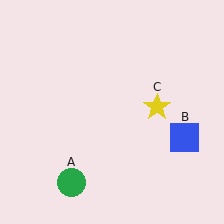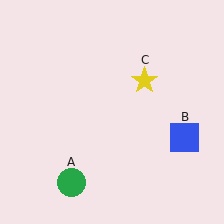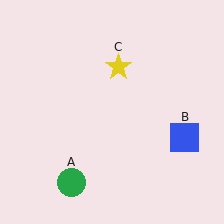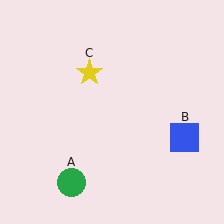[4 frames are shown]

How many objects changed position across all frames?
1 object changed position: yellow star (object C).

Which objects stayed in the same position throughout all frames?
Green circle (object A) and blue square (object B) remained stationary.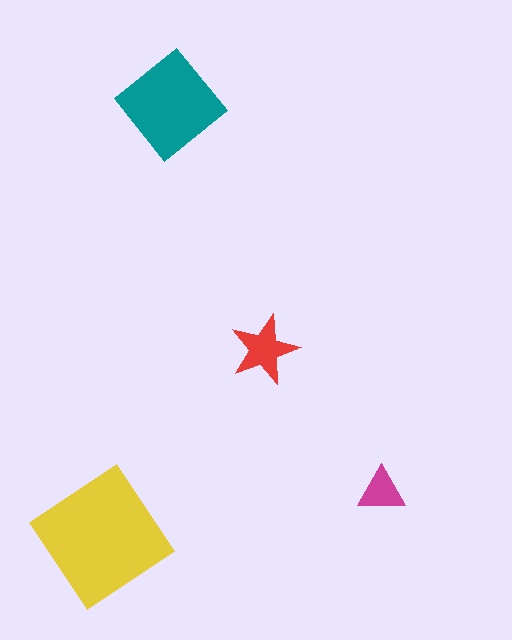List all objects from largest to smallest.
The yellow diamond, the teal diamond, the red star, the magenta triangle.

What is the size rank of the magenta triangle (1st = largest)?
4th.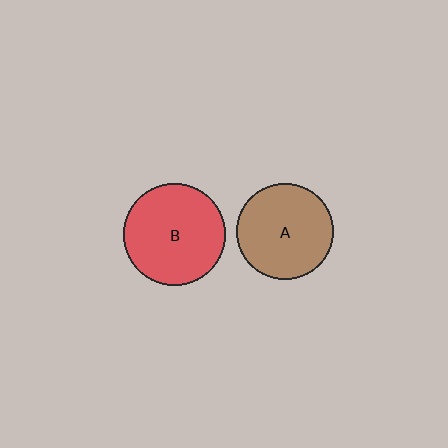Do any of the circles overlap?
No, none of the circles overlap.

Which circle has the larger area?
Circle B (red).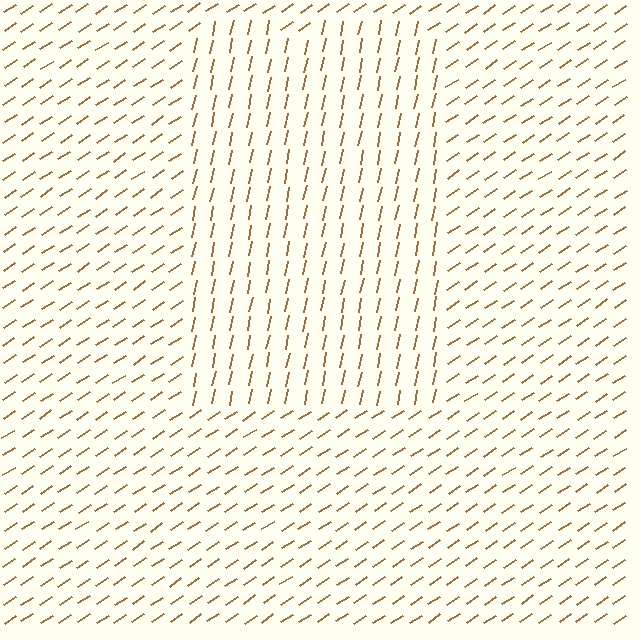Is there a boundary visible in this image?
Yes, there is a texture boundary formed by a change in line orientation.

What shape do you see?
I see a rectangle.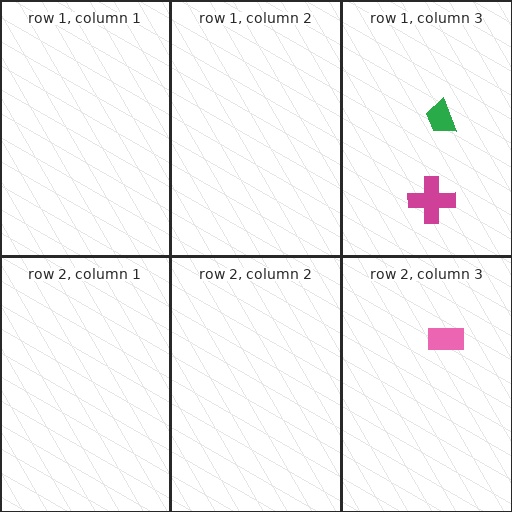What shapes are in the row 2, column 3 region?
The pink rectangle.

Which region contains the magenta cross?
The row 1, column 3 region.